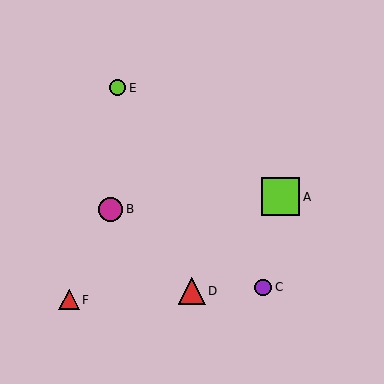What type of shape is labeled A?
Shape A is a lime square.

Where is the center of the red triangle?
The center of the red triangle is at (69, 300).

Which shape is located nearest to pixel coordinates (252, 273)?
The purple circle (labeled C) at (263, 287) is nearest to that location.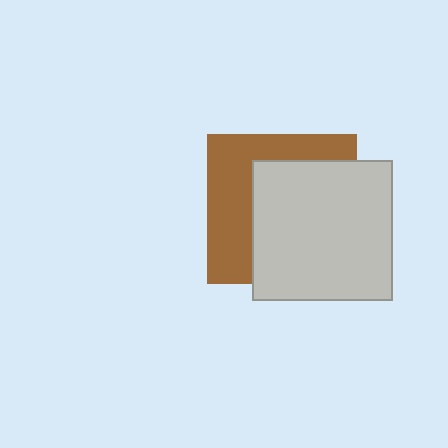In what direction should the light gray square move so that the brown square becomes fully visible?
The light gray square should move right. That is the shortest direction to clear the overlap and leave the brown square fully visible.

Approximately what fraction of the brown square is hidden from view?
Roughly 58% of the brown square is hidden behind the light gray square.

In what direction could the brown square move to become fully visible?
The brown square could move left. That would shift it out from behind the light gray square entirely.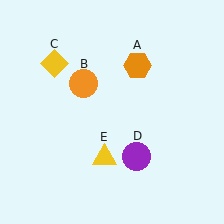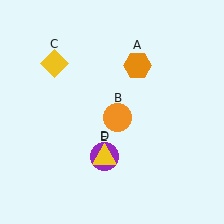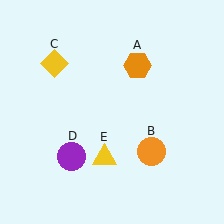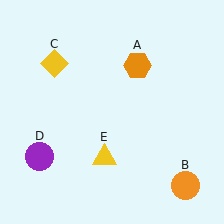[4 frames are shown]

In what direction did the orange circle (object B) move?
The orange circle (object B) moved down and to the right.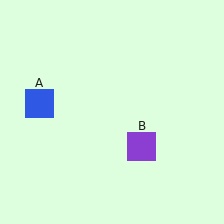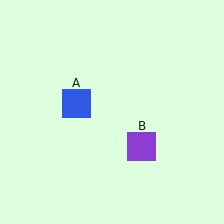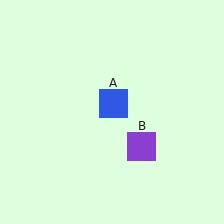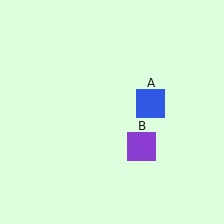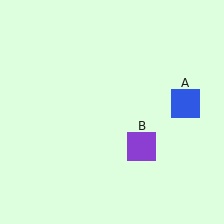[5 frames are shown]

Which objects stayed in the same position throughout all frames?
Purple square (object B) remained stationary.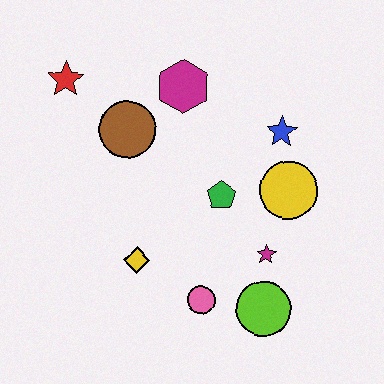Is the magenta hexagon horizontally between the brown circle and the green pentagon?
Yes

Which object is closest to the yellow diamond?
The pink circle is closest to the yellow diamond.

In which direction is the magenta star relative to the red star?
The magenta star is to the right of the red star.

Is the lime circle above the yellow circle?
No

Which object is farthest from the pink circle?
The red star is farthest from the pink circle.